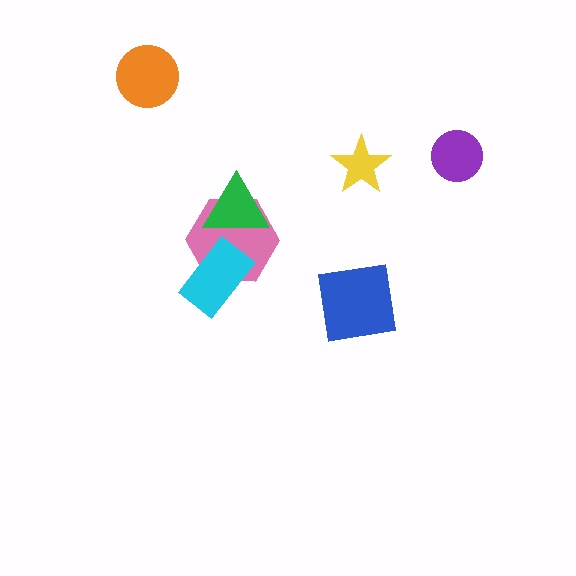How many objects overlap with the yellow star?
0 objects overlap with the yellow star.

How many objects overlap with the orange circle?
0 objects overlap with the orange circle.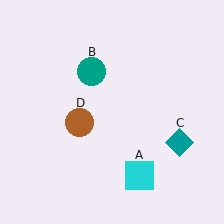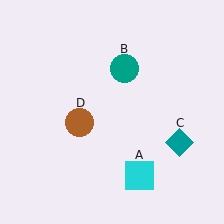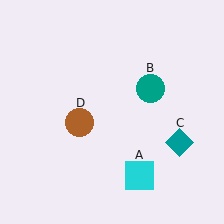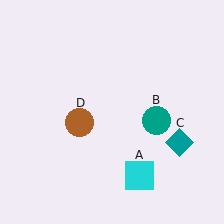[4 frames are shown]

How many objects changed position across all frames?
1 object changed position: teal circle (object B).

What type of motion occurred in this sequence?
The teal circle (object B) rotated clockwise around the center of the scene.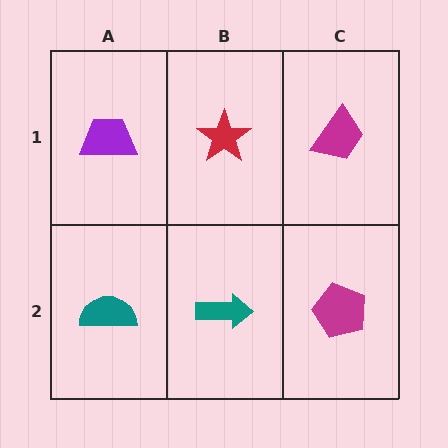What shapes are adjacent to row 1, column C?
A magenta pentagon (row 2, column C), a red star (row 1, column B).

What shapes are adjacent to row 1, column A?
A teal semicircle (row 2, column A), a red star (row 1, column B).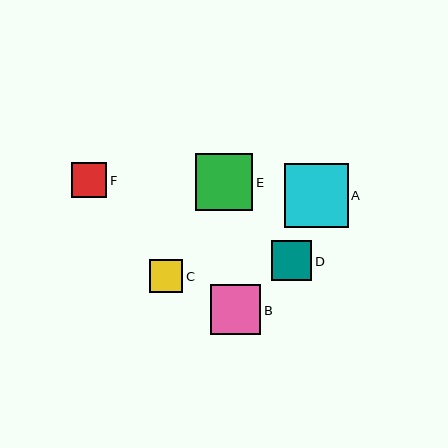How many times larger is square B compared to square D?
Square B is approximately 1.2 times the size of square D.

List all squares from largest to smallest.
From largest to smallest: A, E, B, D, F, C.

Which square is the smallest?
Square C is the smallest with a size of approximately 33 pixels.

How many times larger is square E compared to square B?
Square E is approximately 1.1 times the size of square B.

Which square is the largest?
Square A is the largest with a size of approximately 64 pixels.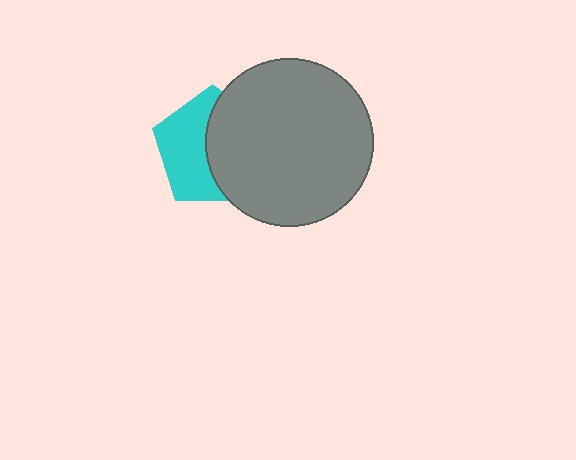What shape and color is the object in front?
The object in front is a gray circle.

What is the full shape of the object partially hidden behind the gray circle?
The partially hidden object is a cyan pentagon.